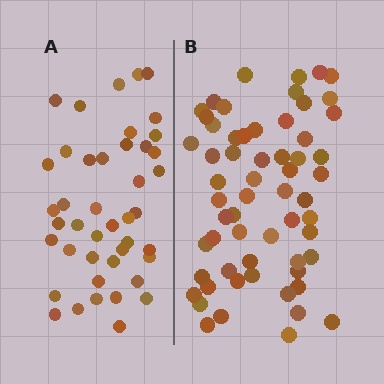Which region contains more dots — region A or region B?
Region B (the right region) has more dots.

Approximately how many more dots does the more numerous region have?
Region B has approximately 15 more dots than region A.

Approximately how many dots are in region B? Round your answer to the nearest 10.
About 60 dots.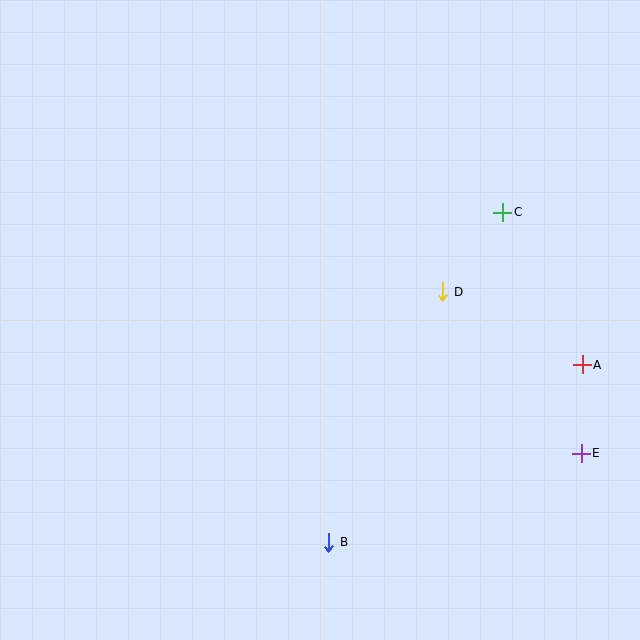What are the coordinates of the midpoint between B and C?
The midpoint between B and C is at (416, 377).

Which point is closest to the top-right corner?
Point C is closest to the top-right corner.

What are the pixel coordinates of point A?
Point A is at (582, 365).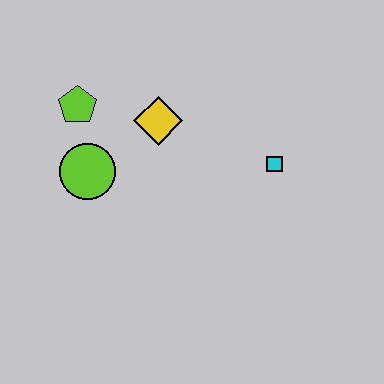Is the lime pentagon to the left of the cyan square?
Yes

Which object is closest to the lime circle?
The lime pentagon is closest to the lime circle.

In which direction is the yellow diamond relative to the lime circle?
The yellow diamond is to the right of the lime circle.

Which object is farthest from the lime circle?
The cyan square is farthest from the lime circle.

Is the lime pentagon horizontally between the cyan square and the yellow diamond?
No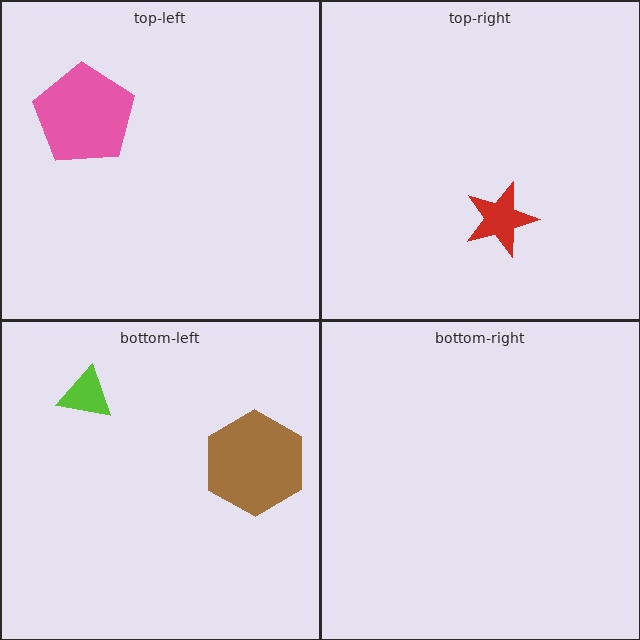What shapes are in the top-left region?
The pink pentagon.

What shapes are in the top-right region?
The red star.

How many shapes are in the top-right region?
1.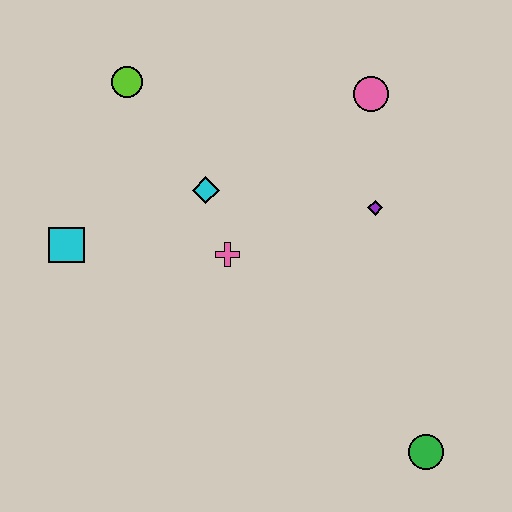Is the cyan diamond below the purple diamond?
No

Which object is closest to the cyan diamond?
The pink cross is closest to the cyan diamond.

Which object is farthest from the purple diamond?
The cyan square is farthest from the purple diamond.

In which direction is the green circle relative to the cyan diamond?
The green circle is below the cyan diamond.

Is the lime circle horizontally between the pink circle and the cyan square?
Yes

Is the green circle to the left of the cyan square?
No